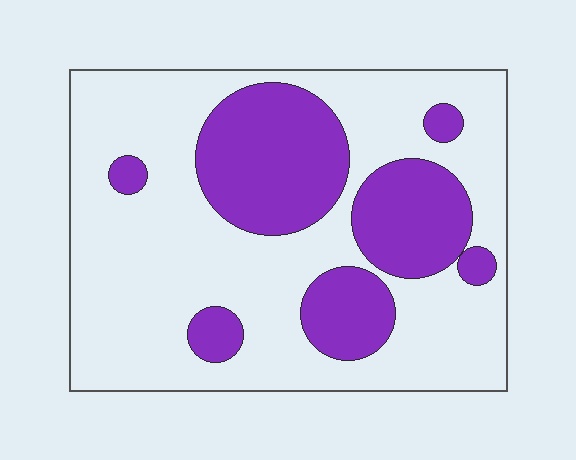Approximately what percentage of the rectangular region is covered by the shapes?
Approximately 30%.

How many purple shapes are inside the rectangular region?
7.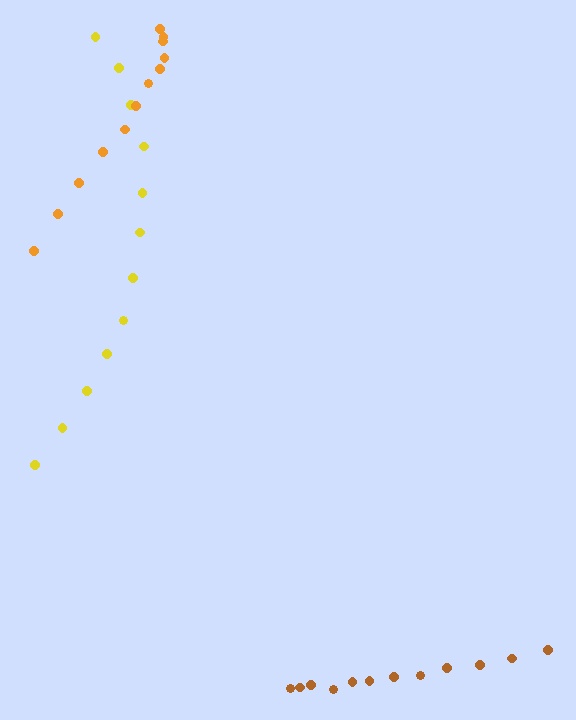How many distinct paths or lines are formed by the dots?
There are 3 distinct paths.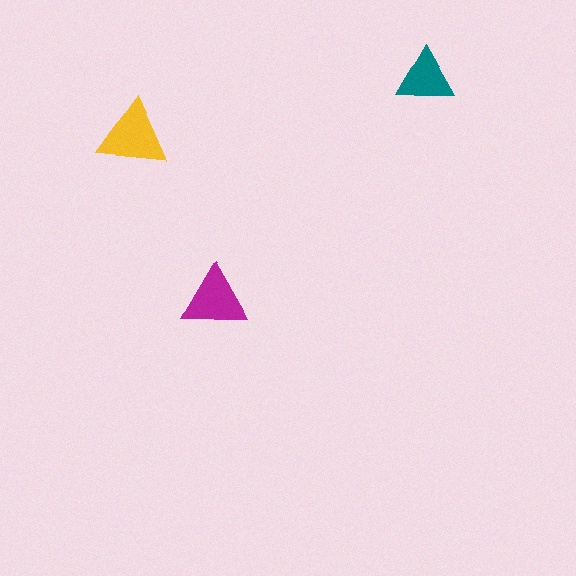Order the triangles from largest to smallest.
the yellow one, the magenta one, the teal one.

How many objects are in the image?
There are 3 objects in the image.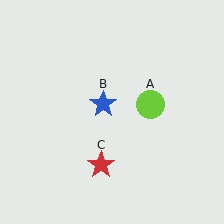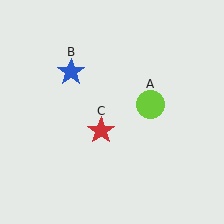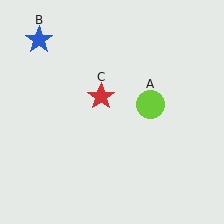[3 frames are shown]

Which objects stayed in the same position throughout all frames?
Lime circle (object A) remained stationary.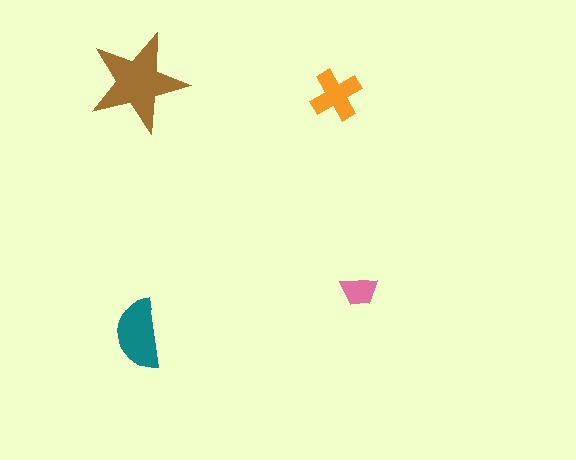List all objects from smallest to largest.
The pink trapezoid, the orange cross, the teal semicircle, the brown star.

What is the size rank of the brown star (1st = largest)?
1st.